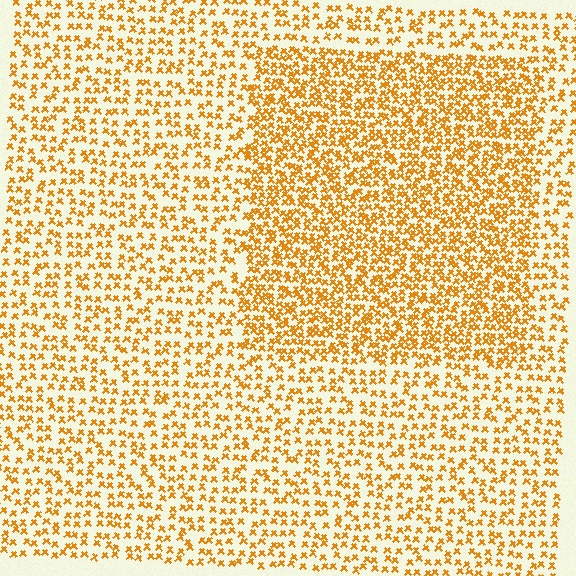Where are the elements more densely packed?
The elements are more densely packed inside the rectangle boundary.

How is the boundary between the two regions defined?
The boundary is defined by a change in element density (approximately 1.8x ratio). All elements are the same color, size, and shape.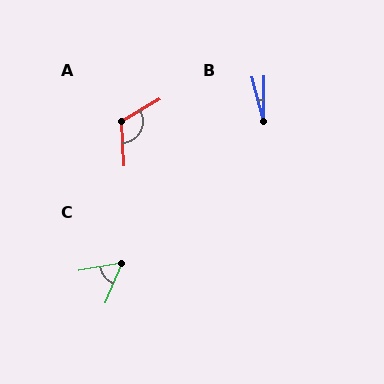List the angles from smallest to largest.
B (16°), C (57°), A (117°).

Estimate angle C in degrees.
Approximately 57 degrees.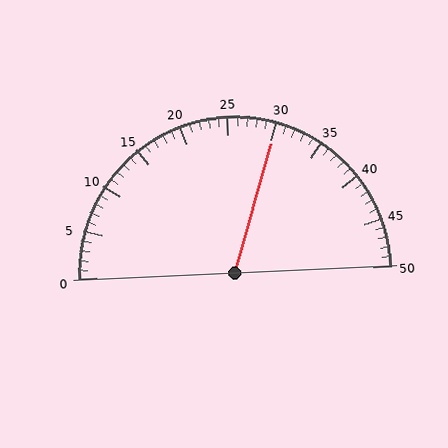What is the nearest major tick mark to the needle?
The nearest major tick mark is 30.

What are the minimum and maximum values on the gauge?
The gauge ranges from 0 to 50.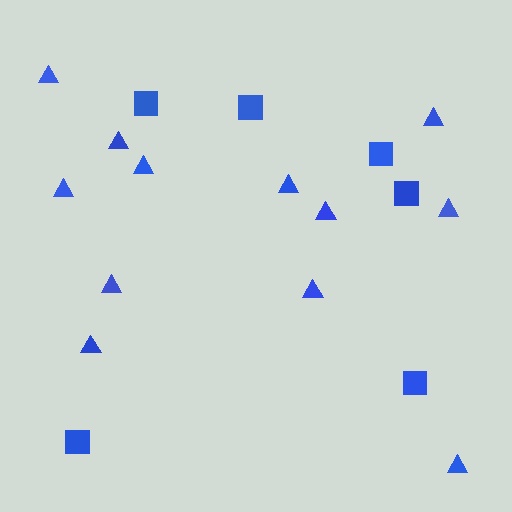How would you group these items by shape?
There are 2 groups: one group of squares (6) and one group of triangles (12).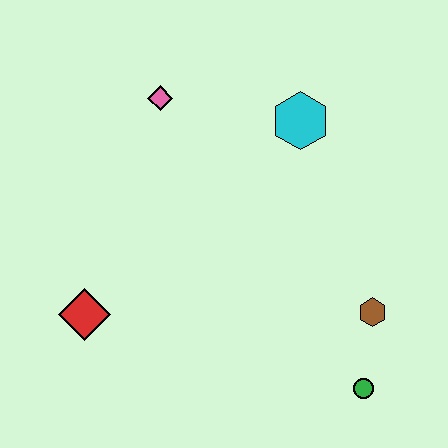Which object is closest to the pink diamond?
The cyan hexagon is closest to the pink diamond.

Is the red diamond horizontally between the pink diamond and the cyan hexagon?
No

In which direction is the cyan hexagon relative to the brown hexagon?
The cyan hexagon is above the brown hexagon.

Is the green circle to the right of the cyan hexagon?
Yes